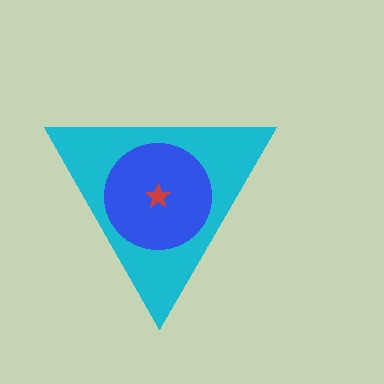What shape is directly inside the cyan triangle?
The blue circle.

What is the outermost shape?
The cyan triangle.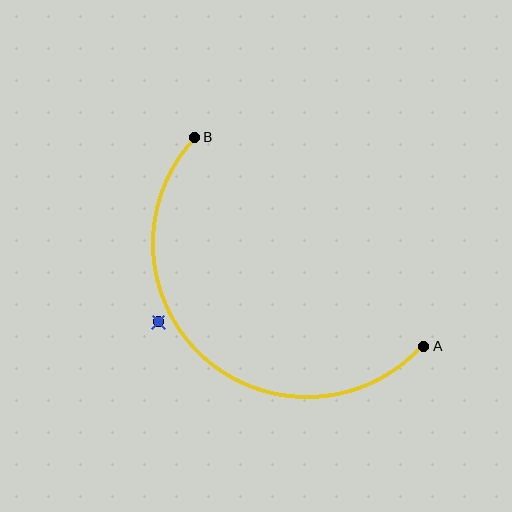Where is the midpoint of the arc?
The arc midpoint is the point on the curve farthest from the straight line joining A and B. It sits below and to the left of that line.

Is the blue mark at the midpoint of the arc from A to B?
No — the blue mark does not lie on the arc at all. It sits slightly outside the curve.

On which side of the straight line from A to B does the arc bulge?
The arc bulges below and to the left of the straight line connecting A and B.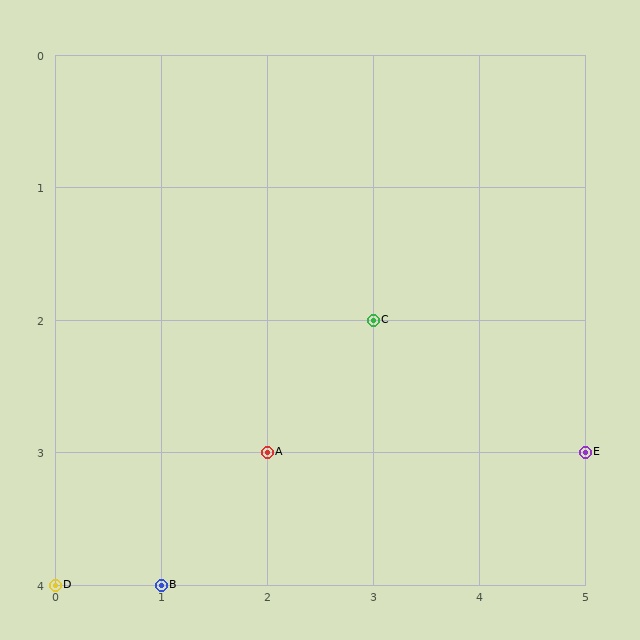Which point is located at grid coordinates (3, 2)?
Point C is at (3, 2).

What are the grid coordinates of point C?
Point C is at grid coordinates (3, 2).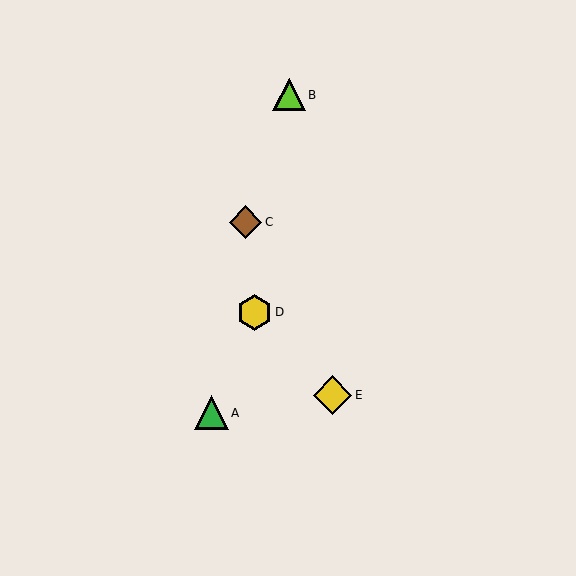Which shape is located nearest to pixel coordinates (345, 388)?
The yellow diamond (labeled E) at (333, 395) is nearest to that location.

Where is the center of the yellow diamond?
The center of the yellow diamond is at (333, 395).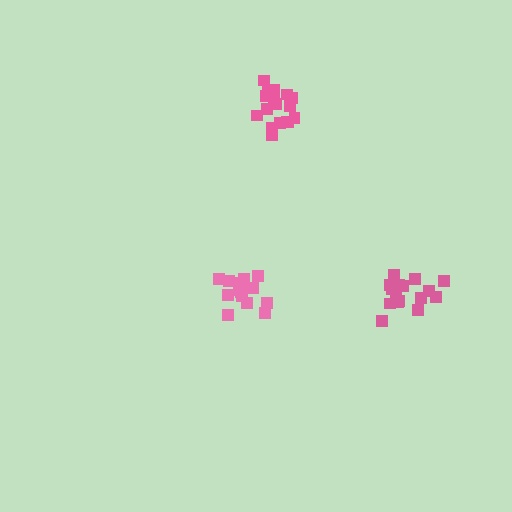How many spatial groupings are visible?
There are 3 spatial groupings.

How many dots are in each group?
Group 1: 15 dots, Group 2: 17 dots, Group 3: 16 dots (48 total).